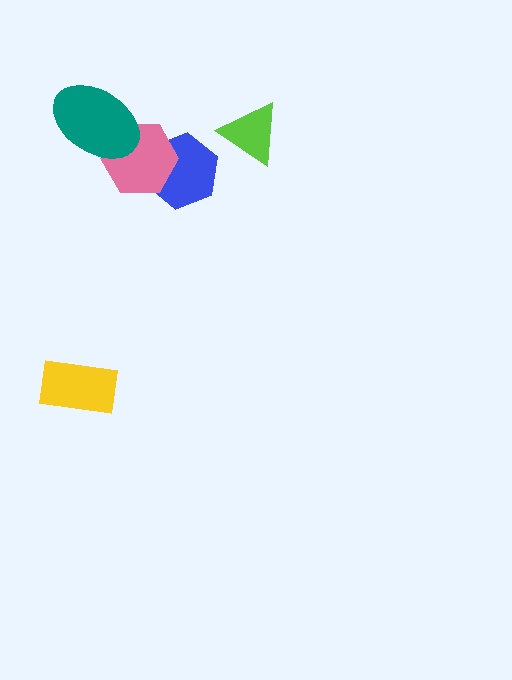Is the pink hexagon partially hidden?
Yes, it is partially covered by another shape.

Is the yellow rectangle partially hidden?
No, no other shape covers it.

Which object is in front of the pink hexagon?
The teal ellipse is in front of the pink hexagon.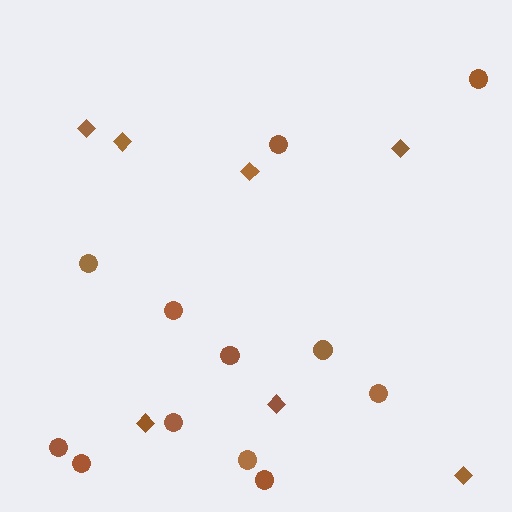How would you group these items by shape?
There are 2 groups: one group of circles (12) and one group of diamonds (7).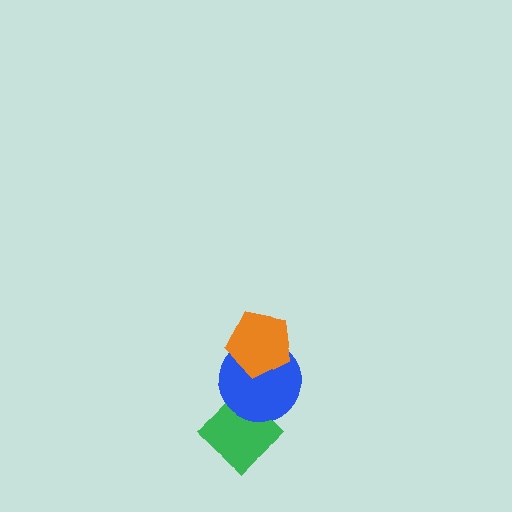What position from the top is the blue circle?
The blue circle is 2nd from the top.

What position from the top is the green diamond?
The green diamond is 3rd from the top.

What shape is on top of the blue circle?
The orange pentagon is on top of the blue circle.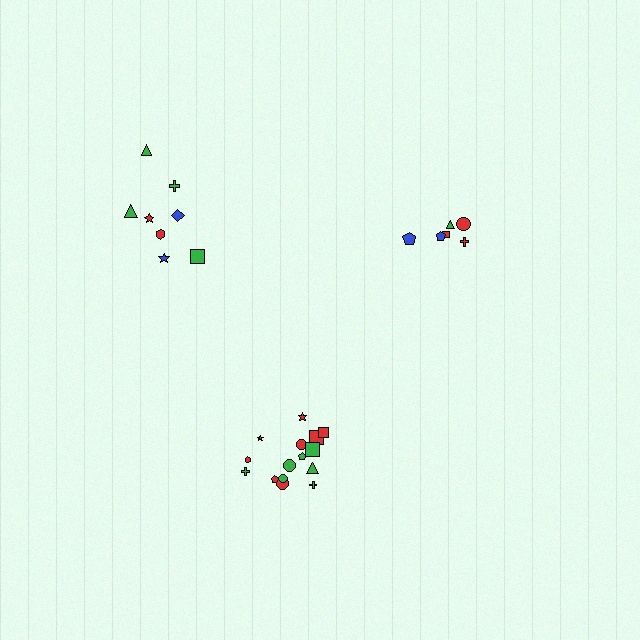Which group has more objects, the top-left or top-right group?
The top-left group.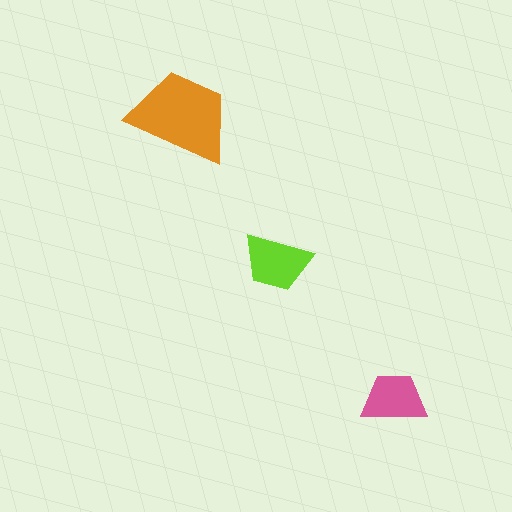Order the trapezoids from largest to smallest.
the orange one, the lime one, the pink one.